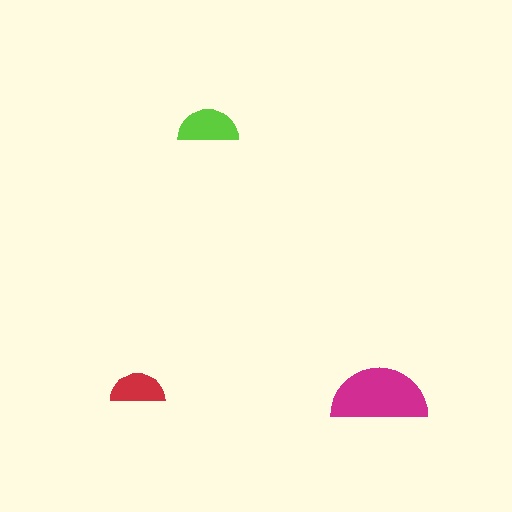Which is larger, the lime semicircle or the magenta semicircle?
The magenta one.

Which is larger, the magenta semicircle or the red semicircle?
The magenta one.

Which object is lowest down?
The magenta semicircle is bottommost.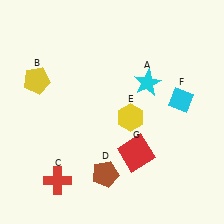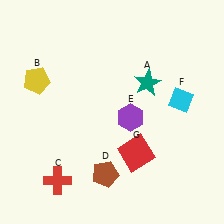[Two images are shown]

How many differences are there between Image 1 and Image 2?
There are 2 differences between the two images.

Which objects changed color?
A changed from cyan to teal. E changed from yellow to purple.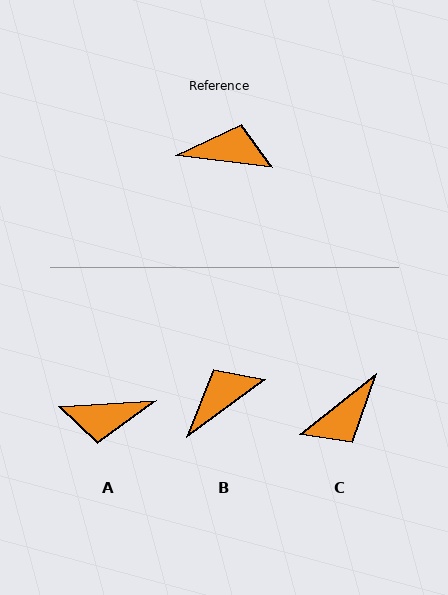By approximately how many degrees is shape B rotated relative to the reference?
Approximately 44 degrees counter-clockwise.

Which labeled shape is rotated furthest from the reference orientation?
A, about 169 degrees away.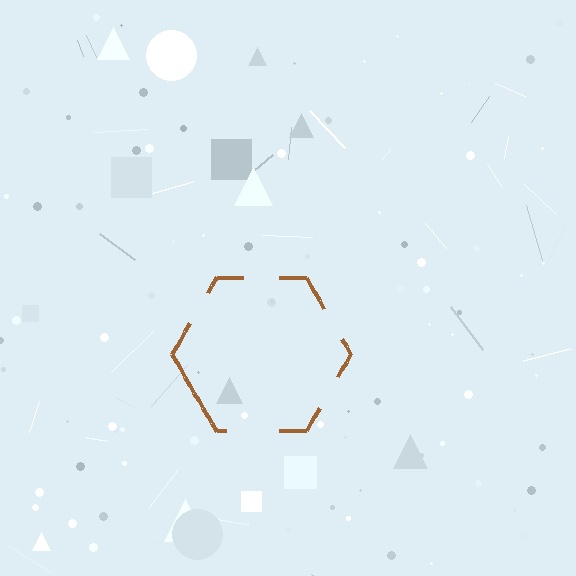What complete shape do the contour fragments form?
The contour fragments form a hexagon.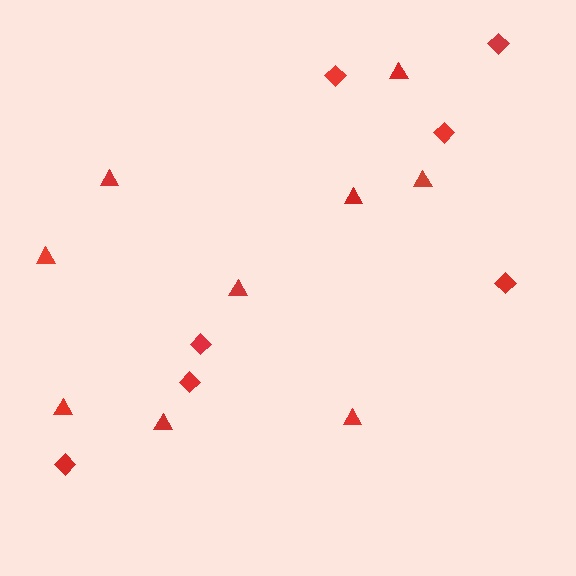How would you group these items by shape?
There are 2 groups: one group of diamonds (7) and one group of triangles (9).